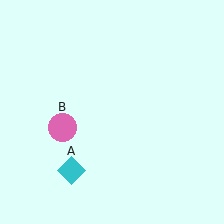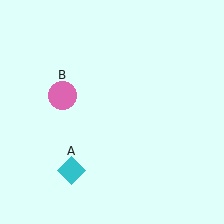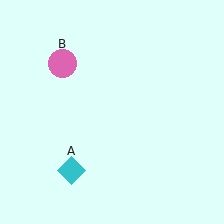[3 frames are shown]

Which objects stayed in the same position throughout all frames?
Cyan diamond (object A) remained stationary.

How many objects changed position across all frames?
1 object changed position: pink circle (object B).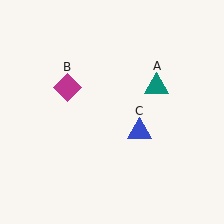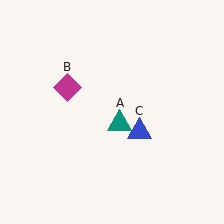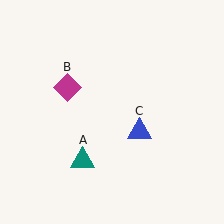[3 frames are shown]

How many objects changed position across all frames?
1 object changed position: teal triangle (object A).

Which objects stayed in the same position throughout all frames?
Magenta diamond (object B) and blue triangle (object C) remained stationary.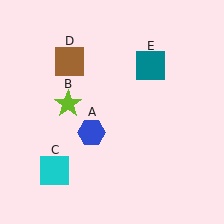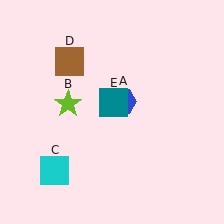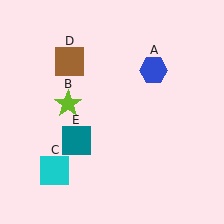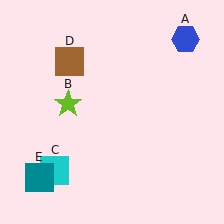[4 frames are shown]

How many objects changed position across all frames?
2 objects changed position: blue hexagon (object A), teal square (object E).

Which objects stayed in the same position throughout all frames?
Lime star (object B) and cyan square (object C) and brown square (object D) remained stationary.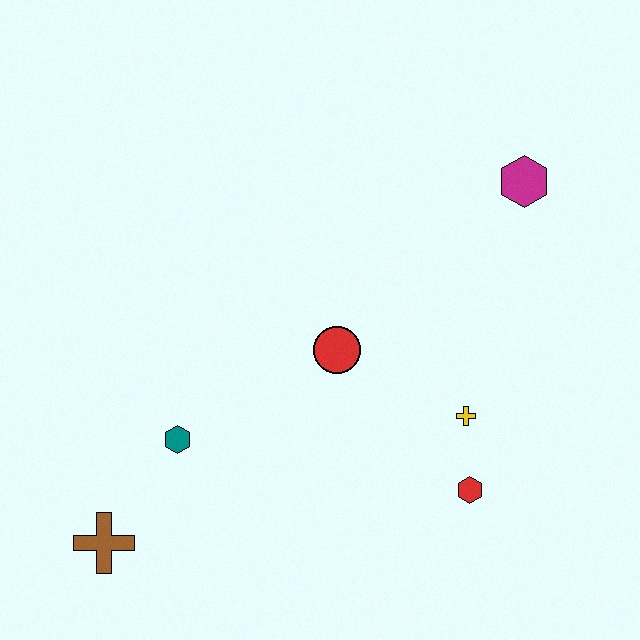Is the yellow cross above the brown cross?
Yes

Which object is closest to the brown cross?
The teal hexagon is closest to the brown cross.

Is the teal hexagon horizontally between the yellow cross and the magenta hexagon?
No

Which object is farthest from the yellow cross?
The brown cross is farthest from the yellow cross.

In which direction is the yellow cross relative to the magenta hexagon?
The yellow cross is below the magenta hexagon.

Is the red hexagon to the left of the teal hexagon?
No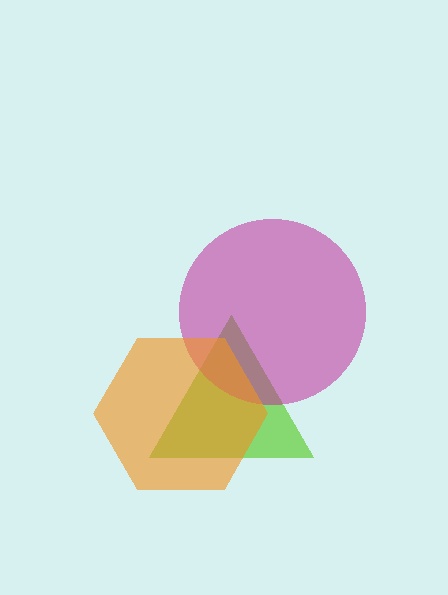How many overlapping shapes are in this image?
There are 3 overlapping shapes in the image.